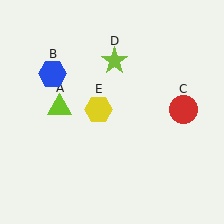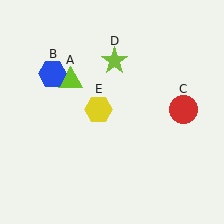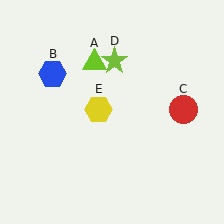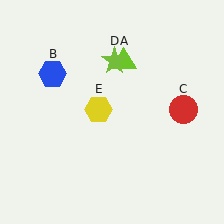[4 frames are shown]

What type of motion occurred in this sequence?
The lime triangle (object A) rotated clockwise around the center of the scene.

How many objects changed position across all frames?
1 object changed position: lime triangle (object A).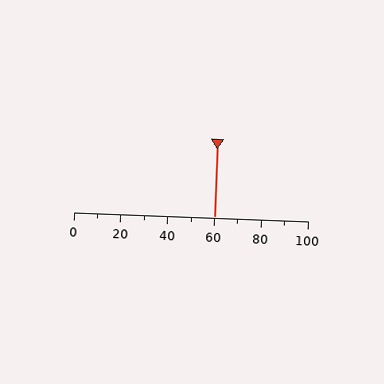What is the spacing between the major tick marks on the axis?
The major ticks are spaced 20 apart.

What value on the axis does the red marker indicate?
The marker indicates approximately 60.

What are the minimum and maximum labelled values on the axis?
The axis runs from 0 to 100.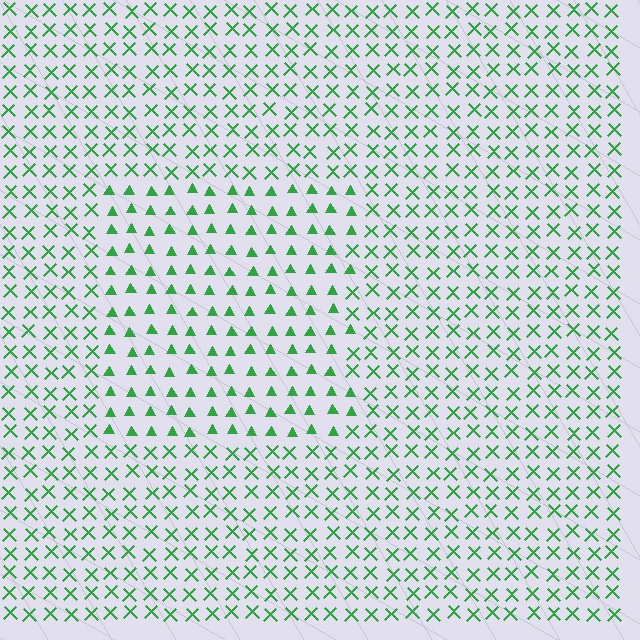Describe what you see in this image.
The image is filled with small green elements arranged in a uniform grid. A rectangle-shaped region contains triangles, while the surrounding area contains X marks. The boundary is defined purely by the change in element shape.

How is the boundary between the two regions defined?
The boundary is defined by a change in element shape: triangles inside vs. X marks outside. All elements share the same color and spacing.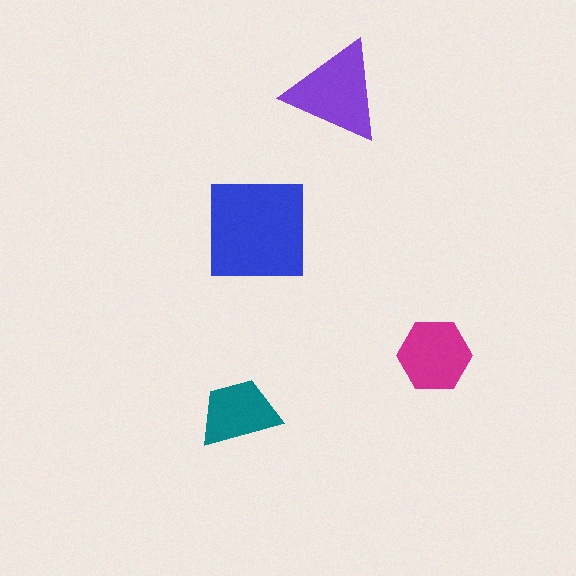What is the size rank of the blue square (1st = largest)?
1st.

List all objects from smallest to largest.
The teal trapezoid, the magenta hexagon, the purple triangle, the blue square.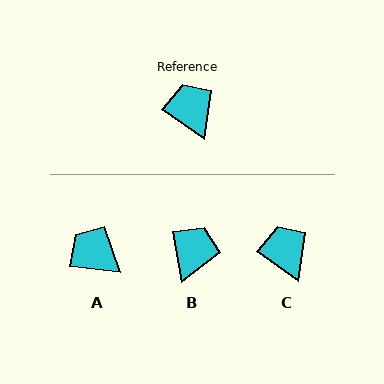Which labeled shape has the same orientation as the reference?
C.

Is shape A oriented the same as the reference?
No, it is off by about 28 degrees.